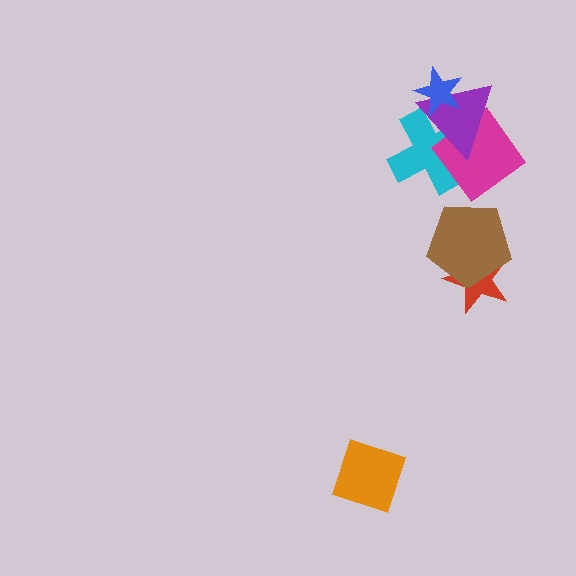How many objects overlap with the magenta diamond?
2 objects overlap with the magenta diamond.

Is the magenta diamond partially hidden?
Yes, it is partially covered by another shape.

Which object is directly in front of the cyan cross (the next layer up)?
The magenta diamond is directly in front of the cyan cross.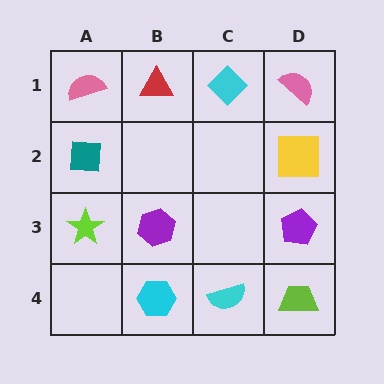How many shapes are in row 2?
2 shapes.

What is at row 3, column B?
A purple hexagon.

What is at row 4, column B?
A cyan hexagon.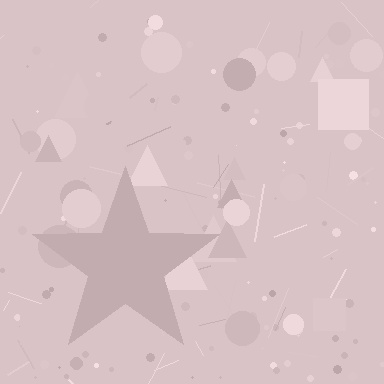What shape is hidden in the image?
A star is hidden in the image.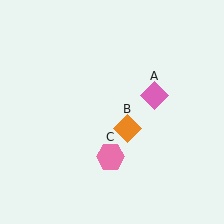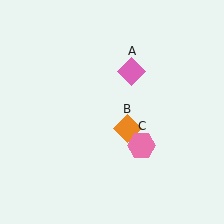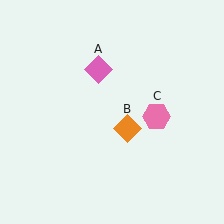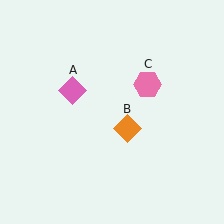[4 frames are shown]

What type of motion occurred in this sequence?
The pink diamond (object A), pink hexagon (object C) rotated counterclockwise around the center of the scene.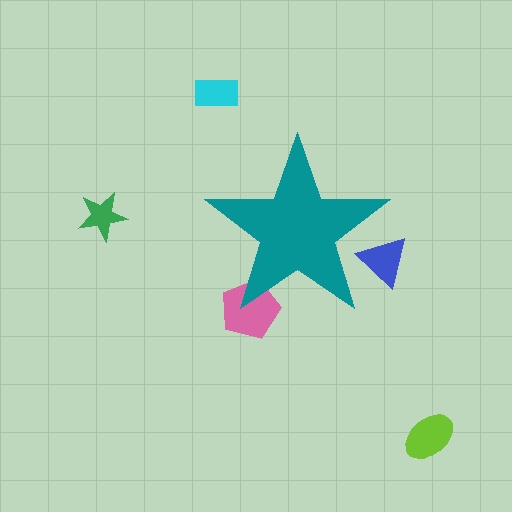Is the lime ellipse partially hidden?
No, the lime ellipse is fully visible.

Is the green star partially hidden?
No, the green star is fully visible.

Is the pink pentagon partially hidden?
Yes, the pink pentagon is partially hidden behind the teal star.